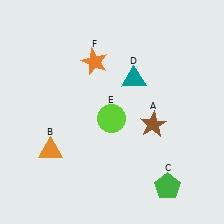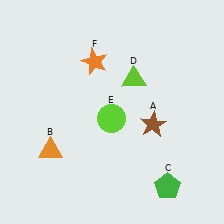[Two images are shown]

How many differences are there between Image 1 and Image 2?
There is 1 difference between the two images.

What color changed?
The triangle (D) changed from teal in Image 1 to lime in Image 2.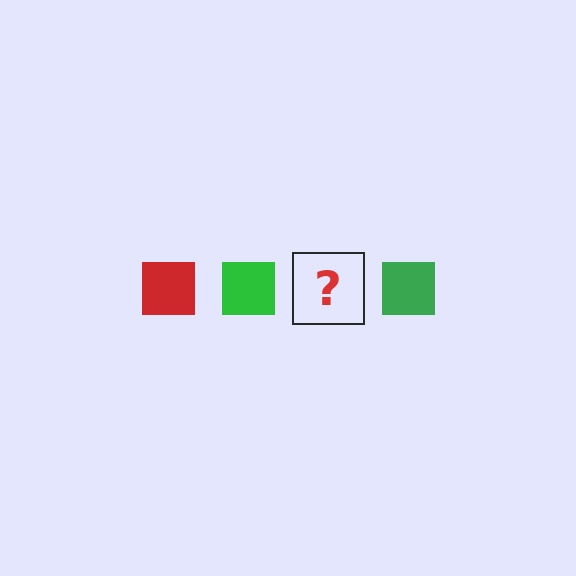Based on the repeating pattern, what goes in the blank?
The blank should be a red square.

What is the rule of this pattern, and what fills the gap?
The rule is that the pattern cycles through red, green squares. The gap should be filled with a red square.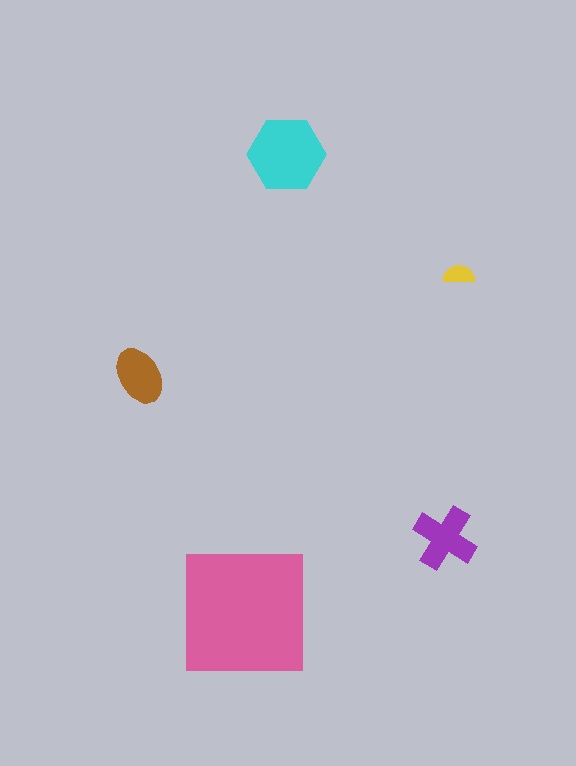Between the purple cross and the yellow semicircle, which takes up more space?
The purple cross.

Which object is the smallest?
The yellow semicircle.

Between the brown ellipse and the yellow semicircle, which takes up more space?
The brown ellipse.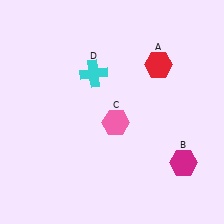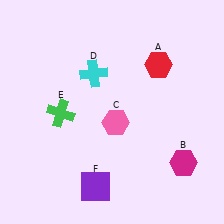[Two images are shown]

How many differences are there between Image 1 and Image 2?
There are 2 differences between the two images.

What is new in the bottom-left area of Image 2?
A green cross (E) was added in the bottom-left area of Image 2.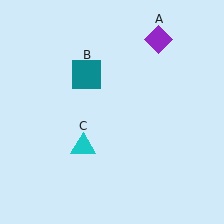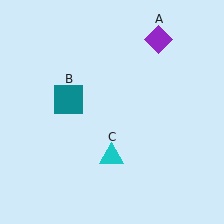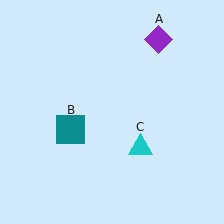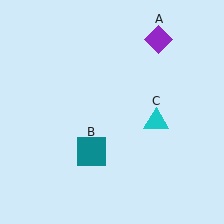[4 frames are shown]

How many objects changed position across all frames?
2 objects changed position: teal square (object B), cyan triangle (object C).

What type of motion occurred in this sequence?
The teal square (object B), cyan triangle (object C) rotated counterclockwise around the center of the scene.